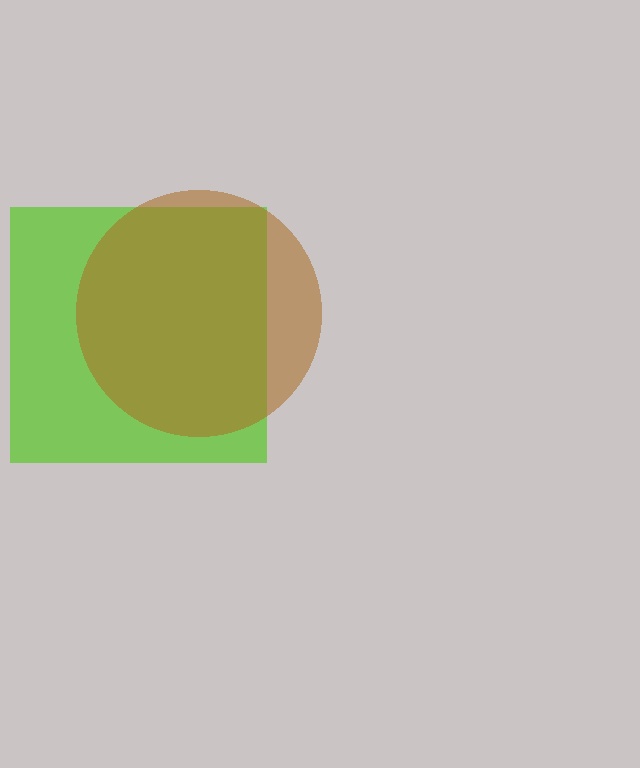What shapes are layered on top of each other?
The layered shapes are: a lime square, a brown circle.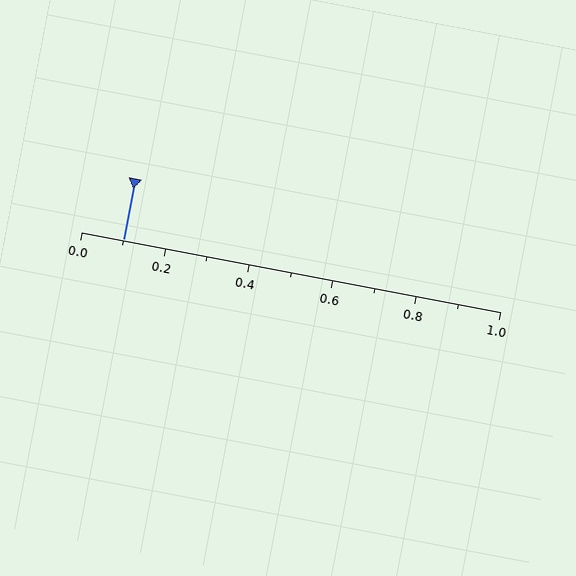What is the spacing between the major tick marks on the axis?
The major ticks are spaced 0.2 apart.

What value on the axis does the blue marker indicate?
The marker indicates approximately 0.1.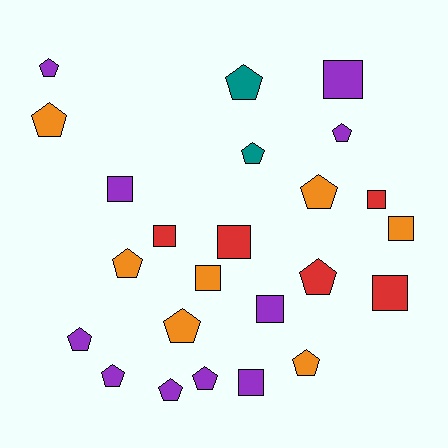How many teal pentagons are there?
There are 2 teal pentagons.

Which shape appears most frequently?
Pentagon, with 14 objects.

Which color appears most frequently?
Purple, with 10 objects.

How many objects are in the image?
There are 24 objects.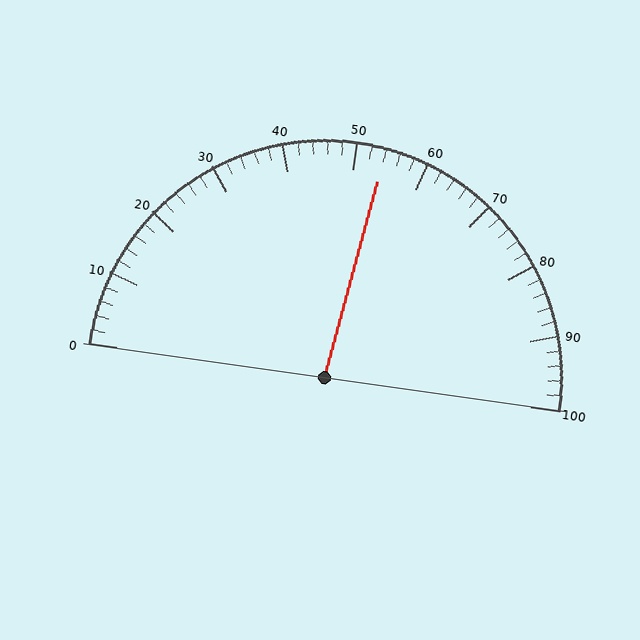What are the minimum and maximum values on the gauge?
The gauge ranges from 0 to 100.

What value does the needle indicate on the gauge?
The needle indicates approximately 54.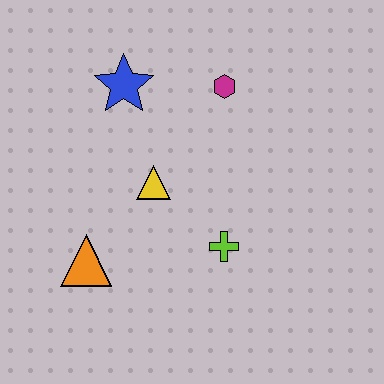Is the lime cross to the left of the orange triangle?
No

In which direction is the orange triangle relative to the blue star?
The orange triangle is below the blue star.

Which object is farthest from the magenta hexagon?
The orange triangle is farthest from the magenta hexagon.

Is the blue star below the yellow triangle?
No